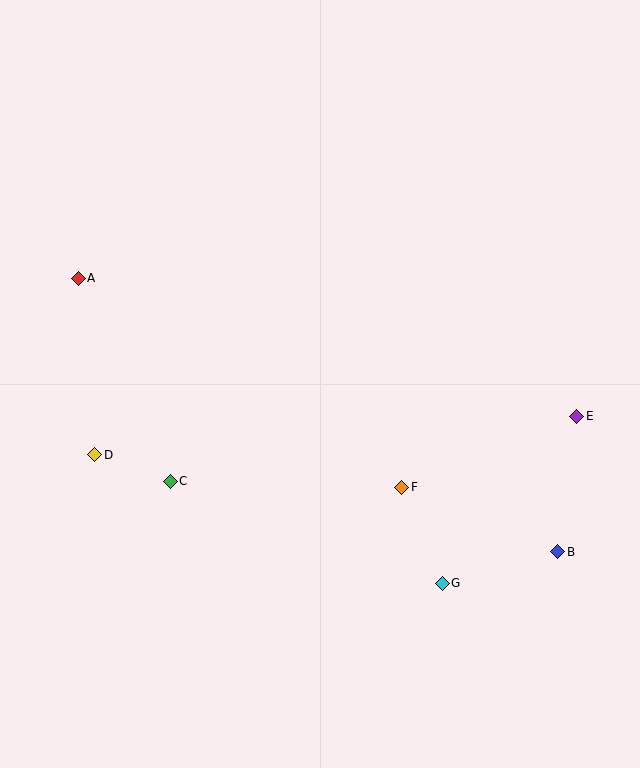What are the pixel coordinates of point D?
Point D is at (94, 455).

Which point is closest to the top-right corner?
Point E is closest to the top-right corner.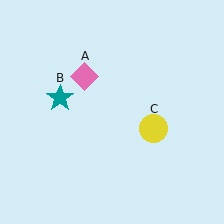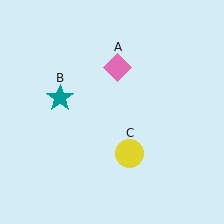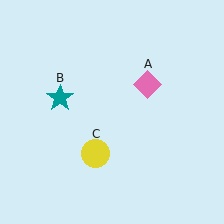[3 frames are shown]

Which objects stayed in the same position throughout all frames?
Teal star (object B) remained stationary.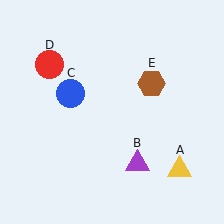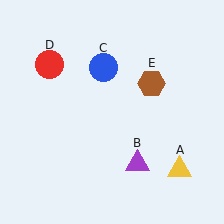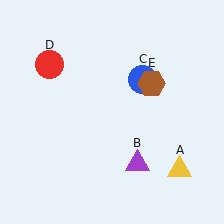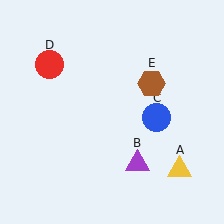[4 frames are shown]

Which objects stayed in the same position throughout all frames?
Yellow triangle (object A) and purple triangle (object B) and red circle (object D) and brown hexagon (object E) remained stationary.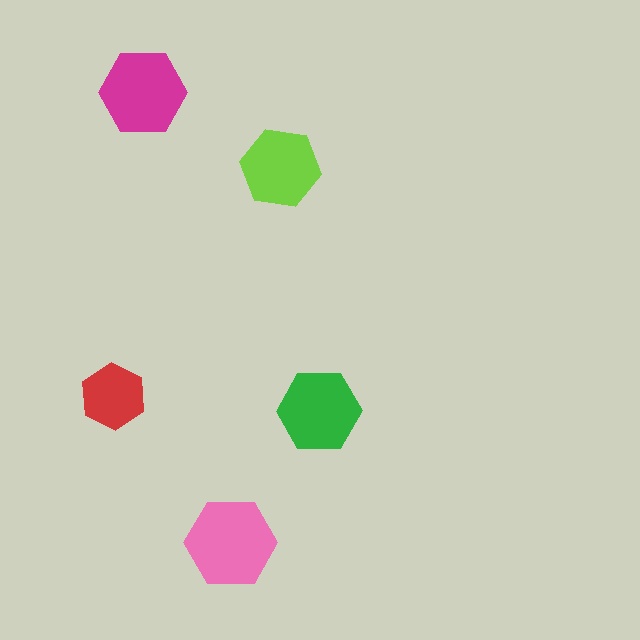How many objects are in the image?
There are 5 objects in the image.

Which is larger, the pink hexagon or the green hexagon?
The pink one.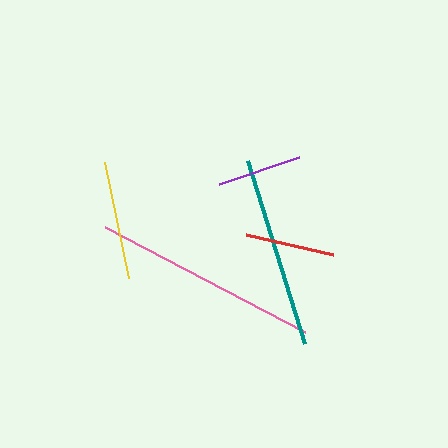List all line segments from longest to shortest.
From longest to shortest: pink, teal, yellow, red, purple.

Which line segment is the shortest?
The purple line is the shortest at approximately 85 pixels.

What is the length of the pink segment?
The pink segment is approximately 226 pixels long.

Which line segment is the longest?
The pink line is the longest at approximately 226 pixels.